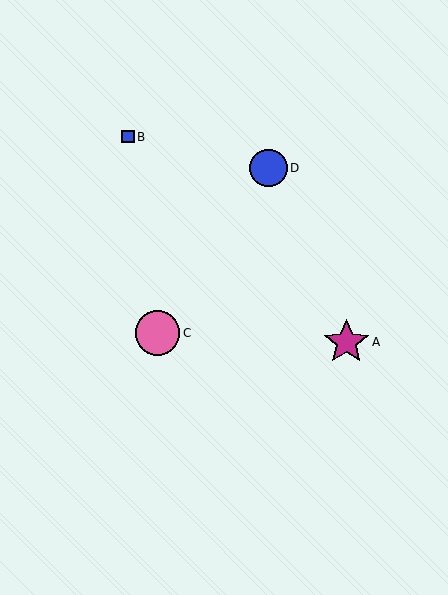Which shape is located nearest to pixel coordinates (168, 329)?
The pink circle (labeled C) at (158, 333) is nearest to that location.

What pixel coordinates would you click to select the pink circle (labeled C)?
Click at (158, 333) to select the pink circle C.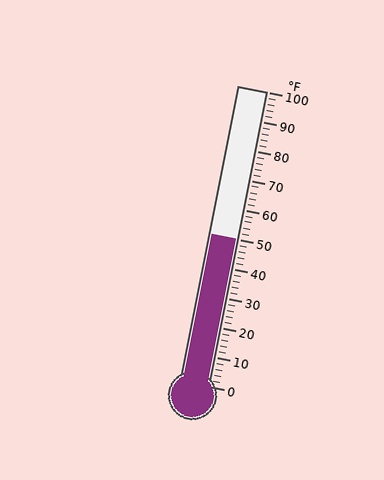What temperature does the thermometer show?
The thermometer shows approximately 50°F.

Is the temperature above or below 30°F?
The temperature is above 30°F.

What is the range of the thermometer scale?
The thermometer scale ranges from 0°F to 100°F.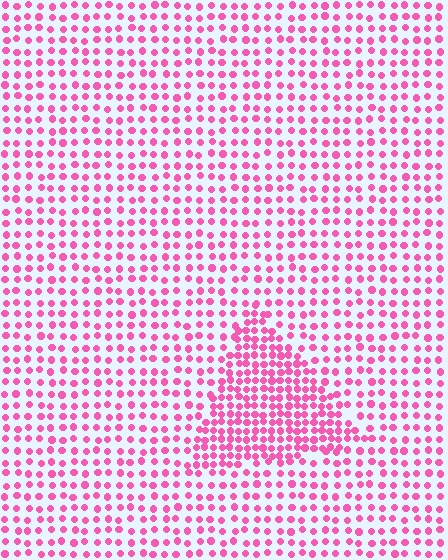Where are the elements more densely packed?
The elements are more densely packed inside the triangle boundary.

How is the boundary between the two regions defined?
The boundary is defined by a change in element density (approximately 1.9x ratio). All elements are the same color, size, and shape.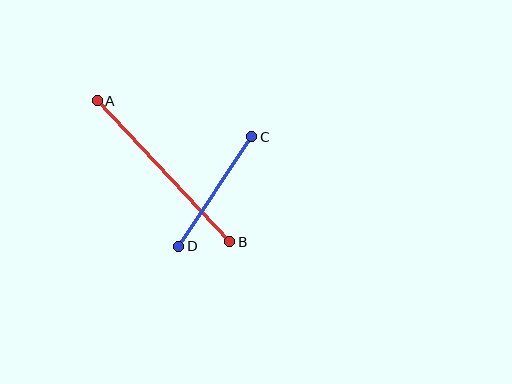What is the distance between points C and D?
The distance is approximately 132 pixels.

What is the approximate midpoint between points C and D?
The midpoint is at approximately (215, 192) pixels.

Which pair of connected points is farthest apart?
Points A and B are farthest apart.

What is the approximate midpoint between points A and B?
The midpoint is at approximately (163, 171) pixels.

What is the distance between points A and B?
The distance is approximately 193 pixels.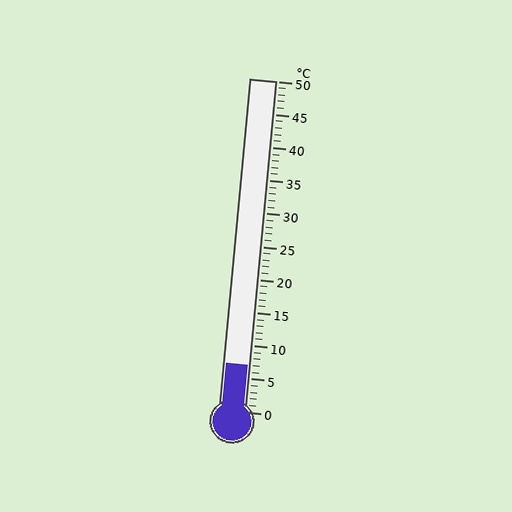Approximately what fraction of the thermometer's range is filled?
The thermometer is filled to approximately 15% of its range.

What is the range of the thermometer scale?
The thermometer scale ranges from 0°C to 50°C.